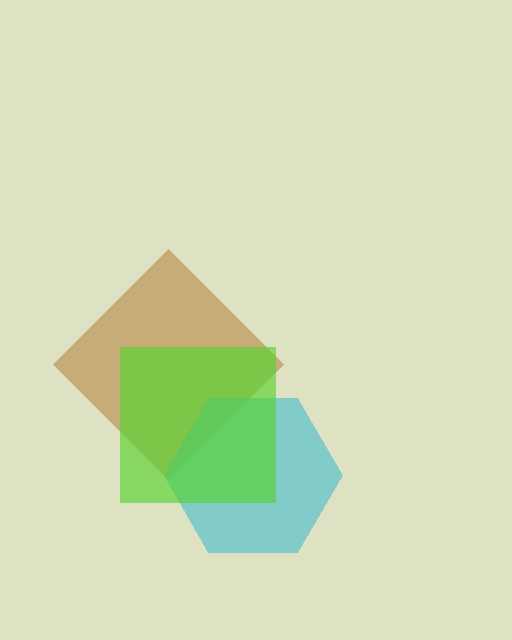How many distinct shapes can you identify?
There are 3 distinct shapes: a brown diamond, a cyan hexagon, a lime square.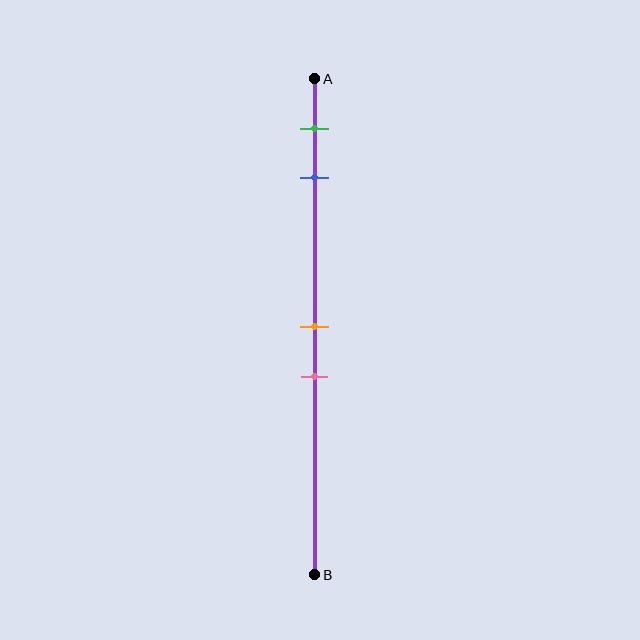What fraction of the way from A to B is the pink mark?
The pink mark is approximately 60% (0.6) of the way from A to B.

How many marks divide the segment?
There are 4 marks dividing the segment.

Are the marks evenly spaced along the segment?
No, the marks are not evenly spaced.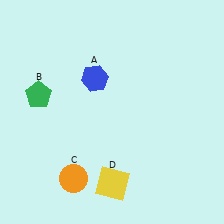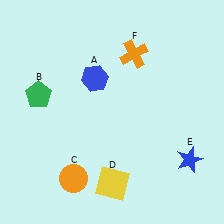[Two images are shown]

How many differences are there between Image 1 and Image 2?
There are 2 differences between the two images.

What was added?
A blue star (E), an orange cross (F) were added in Image 2.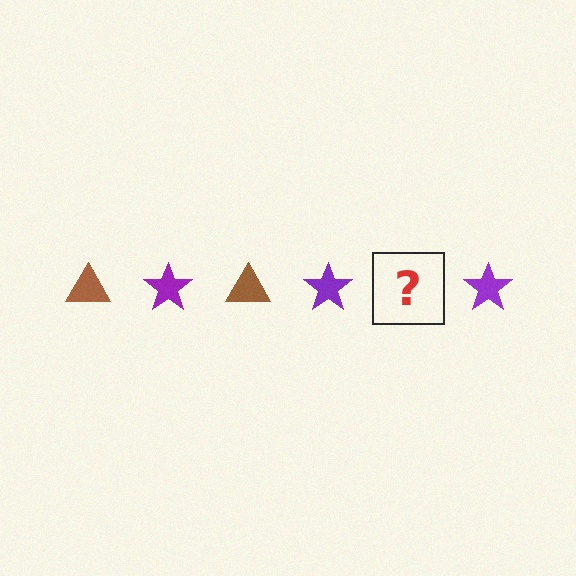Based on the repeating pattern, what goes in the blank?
The blank should be a brown triangle.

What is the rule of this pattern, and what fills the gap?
The rule is that the pattern alternates between brown triangle and purple star. The gap should be filled with a brown triangle.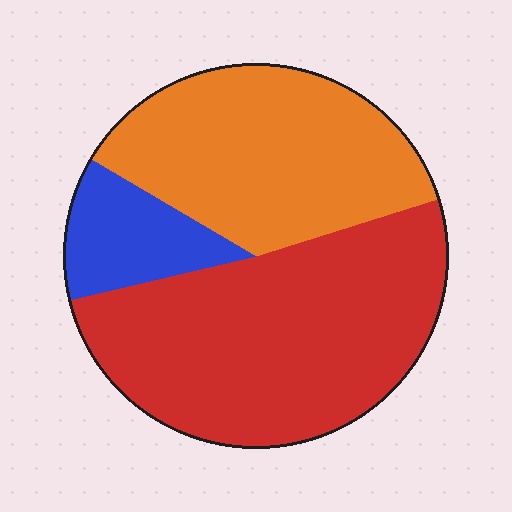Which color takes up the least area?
Blue, at roughly 10%.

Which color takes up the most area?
Red, at roughly 50%.